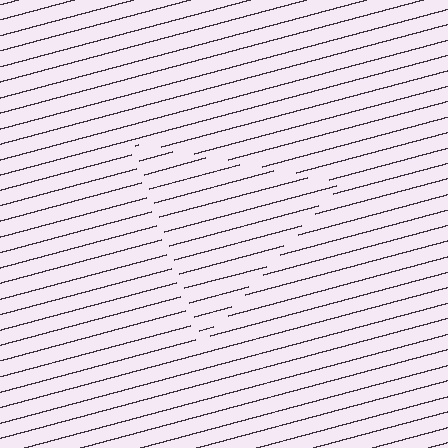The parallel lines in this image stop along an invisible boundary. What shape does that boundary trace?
An illusory triangle. The interior of the shape contains the same grating, shifted by half a period — the contour is defined by the phase discontinuity where line-ends from the inner and outer gratings abut.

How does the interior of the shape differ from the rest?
The interior of the shape contains the same grating, shifted by half a period — the contour is defined by the phase discontinuity where line-ends from the inner and outer gratings abut.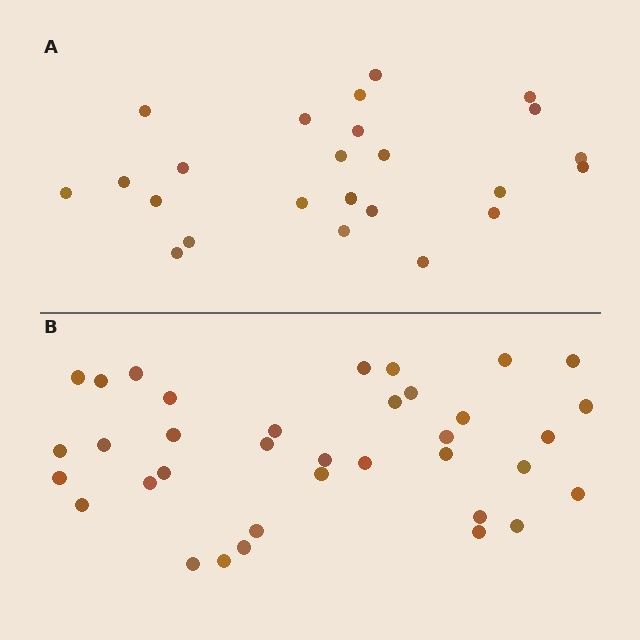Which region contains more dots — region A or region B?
Region B (the bottom region) has more dots.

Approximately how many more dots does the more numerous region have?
Region B has roughly 12 or so more dots than region A.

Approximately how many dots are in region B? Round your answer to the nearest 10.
About 40 dots. (The exact count is 36, which rounds to 40.)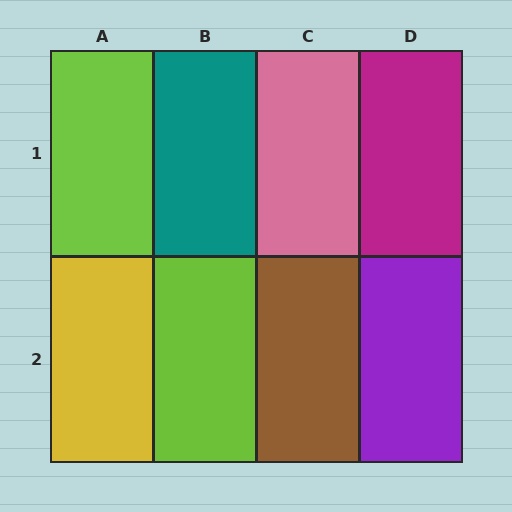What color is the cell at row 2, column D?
Purple.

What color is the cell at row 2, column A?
Yellow.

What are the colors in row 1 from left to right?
Lime, teal, pink, magenta.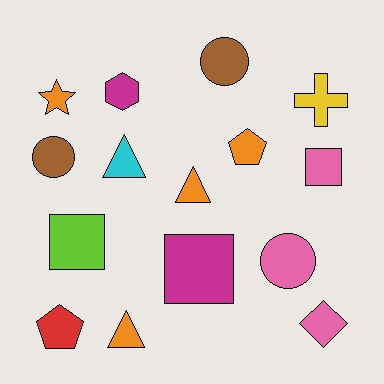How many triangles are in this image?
There are 3 triangles.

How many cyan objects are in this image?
There is 1 cyan object.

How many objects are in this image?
There are 15 objects.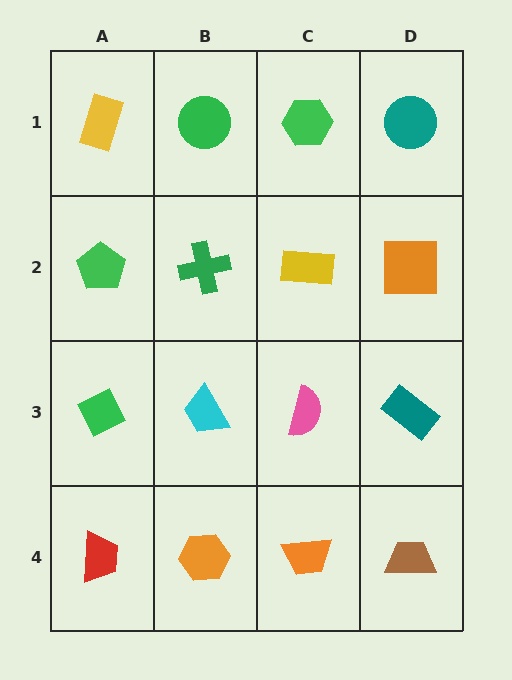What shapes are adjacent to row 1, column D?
An orange square (row 2, column D), a green hexagon (row 1, column C).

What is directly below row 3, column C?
An orange trapezoid.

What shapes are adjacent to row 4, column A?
A green diamond (row 3, column A), an orange hexagon (row 4, column B).